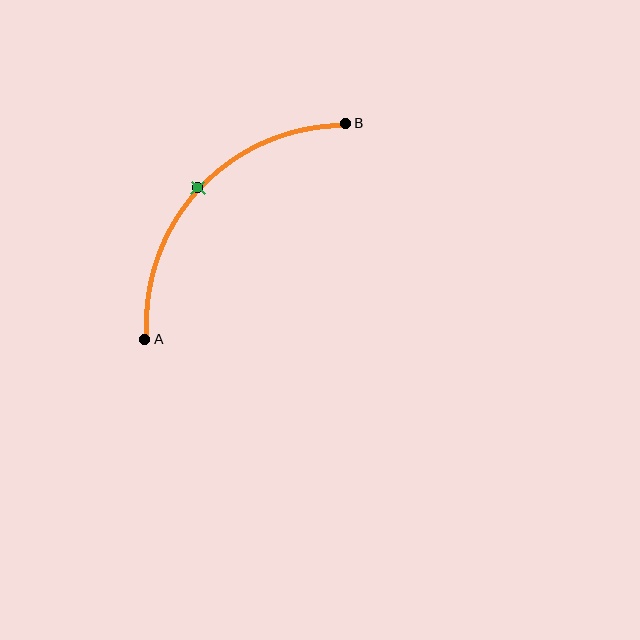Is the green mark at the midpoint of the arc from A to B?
Yes. The green mark lies on the arc at equal arc-length from both A and B — it is the arc midpoint.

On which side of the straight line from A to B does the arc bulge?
The arc bulges above and to the left of the straight line connecting A and B.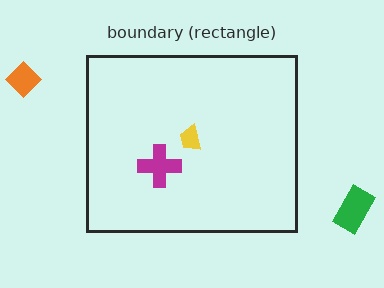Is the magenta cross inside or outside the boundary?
Inside.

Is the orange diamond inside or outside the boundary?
Outside.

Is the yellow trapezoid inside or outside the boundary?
Inside.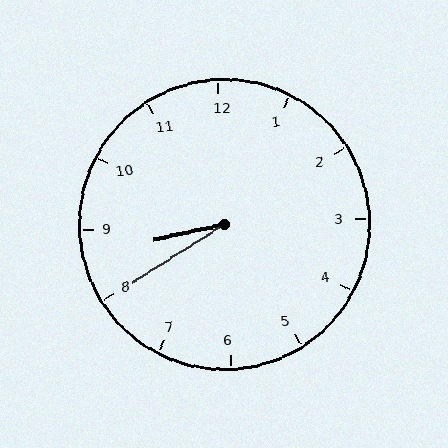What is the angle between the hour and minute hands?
Approximately 20 degrees.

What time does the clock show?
8:40.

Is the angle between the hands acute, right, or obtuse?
It is acute.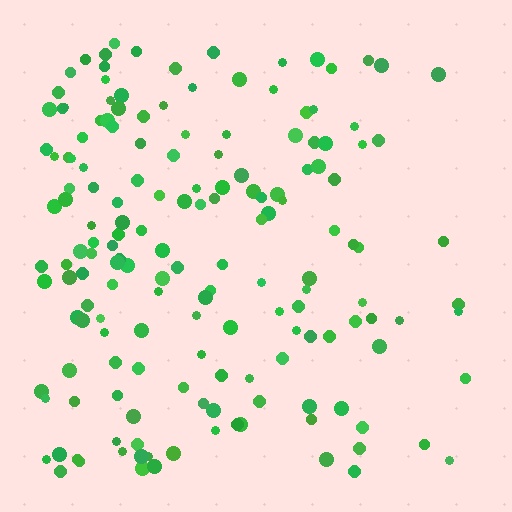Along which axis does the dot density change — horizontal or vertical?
Horizontal.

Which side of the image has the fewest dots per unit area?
The right.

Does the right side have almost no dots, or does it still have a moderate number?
Still a moderate number, just noticeably fewer than the left.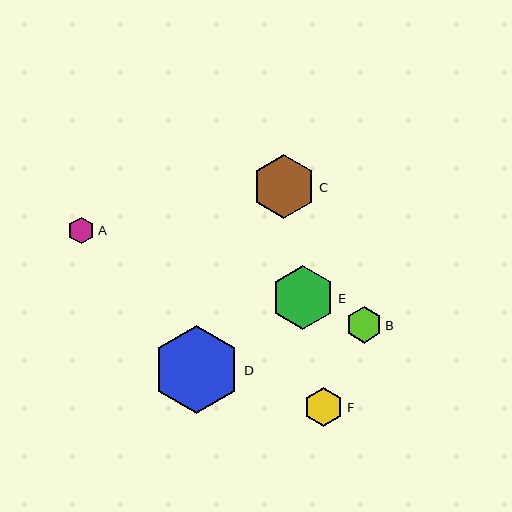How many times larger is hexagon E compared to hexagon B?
Hexagon E is approximately 1.7 times the size of hexagon B.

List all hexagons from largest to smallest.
From largest to smallest: D, E, C, F, B, A.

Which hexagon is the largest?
Hexagon D is the largest with a size of approximately 88 pixels.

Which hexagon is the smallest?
Hexagon A is the smallest with a size of approximately 27 pixels.